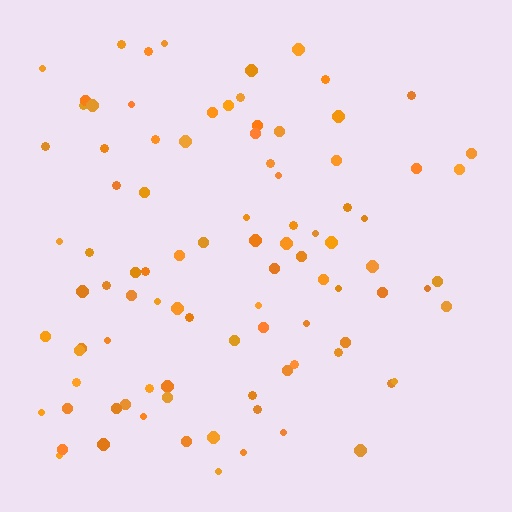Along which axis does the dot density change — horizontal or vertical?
Horizontal.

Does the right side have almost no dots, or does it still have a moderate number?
Still a moderate number, just noticeably fewer than the left.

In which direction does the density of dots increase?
From right to left, with the left side densest.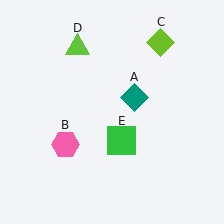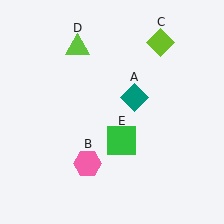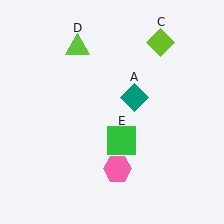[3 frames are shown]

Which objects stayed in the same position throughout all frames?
Teal diamond (object A) and lime diamond (object C) and lime triangle (object D) and green square (object E) remained stationary.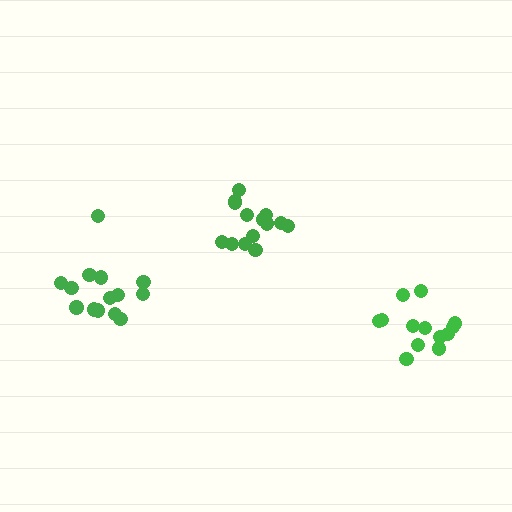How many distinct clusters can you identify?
There are 3 distinct clusters.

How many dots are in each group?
Group 1: 14 dots, Group 2: 14 dots, Group 3: 13 dots (41 total).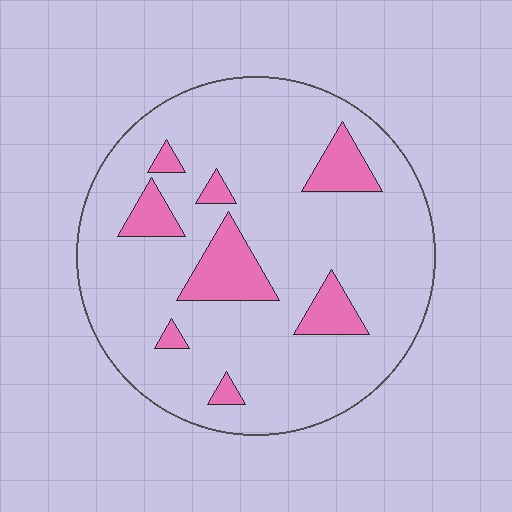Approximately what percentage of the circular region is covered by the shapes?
Approximately 15%.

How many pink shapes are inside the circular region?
8.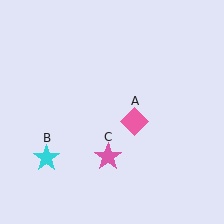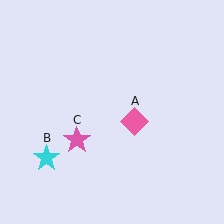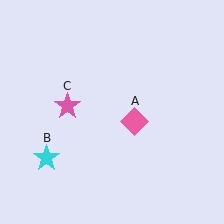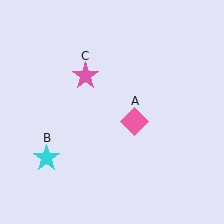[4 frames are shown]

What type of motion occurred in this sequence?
The pink star (object C) rotated clockwise around the center of the scene.